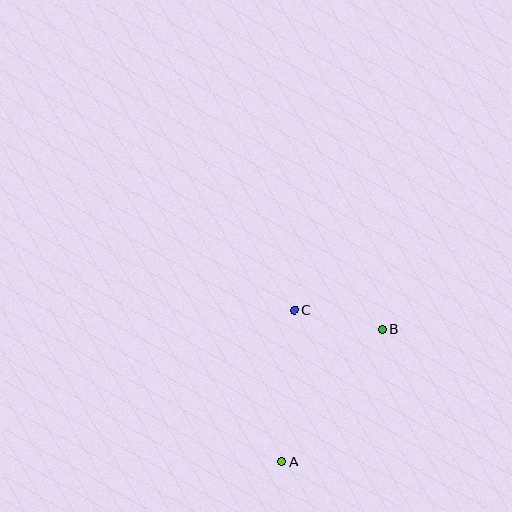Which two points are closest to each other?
Points B and C are closest to each other.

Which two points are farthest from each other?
Points A and B are farthest from each other.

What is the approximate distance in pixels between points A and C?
The distance between A and C is approximately 152 pixels.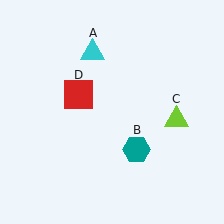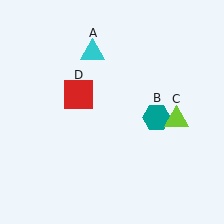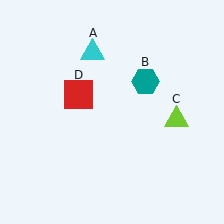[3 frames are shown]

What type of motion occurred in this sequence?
The teal hexagon (object B) rotated counterclockwise around the center of the scene.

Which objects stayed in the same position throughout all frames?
Cyan triangle (object A) and lime triangle (object C) and red square (object D) remained stationary.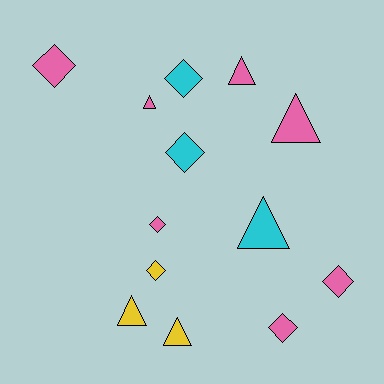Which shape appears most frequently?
Diamond, with 7 objects.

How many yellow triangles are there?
There are 2 yellow triangles.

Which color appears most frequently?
Pink, with 7 objects.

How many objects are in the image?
There are 13 objects.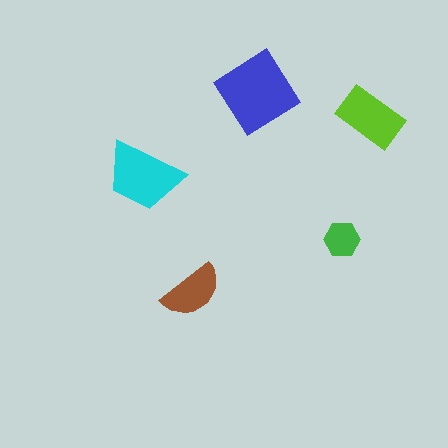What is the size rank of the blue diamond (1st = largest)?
1st.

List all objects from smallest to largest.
The green hexagon, the brown semicircle, the lime rectangle, the cyan trapezoid, the blue diamond.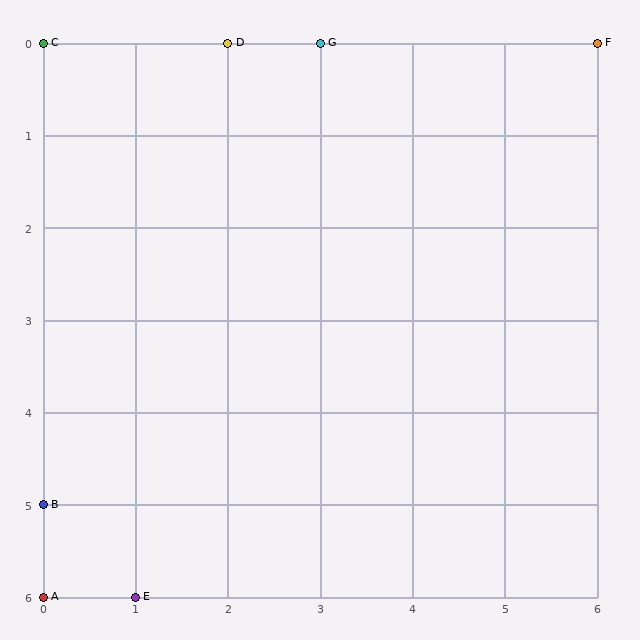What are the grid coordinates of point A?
Point A is at grid coordinates (0, 6).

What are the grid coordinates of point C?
Point C is at grid coordinates (0, 0).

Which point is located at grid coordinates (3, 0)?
Point G is at (3, 0).